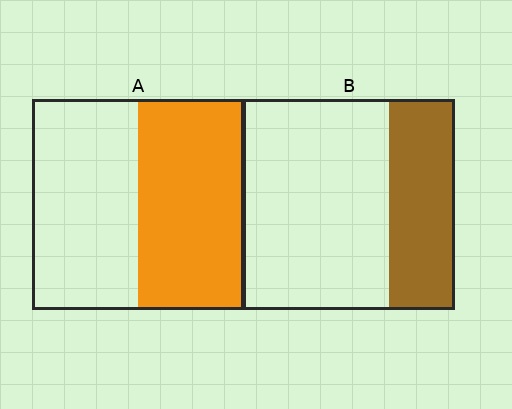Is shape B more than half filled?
No.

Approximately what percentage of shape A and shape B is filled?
A is approximately 50% and B is approximately 30%.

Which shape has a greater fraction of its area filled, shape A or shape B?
Shape A.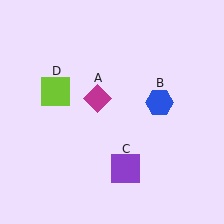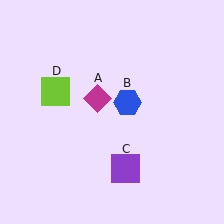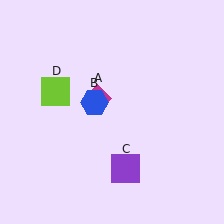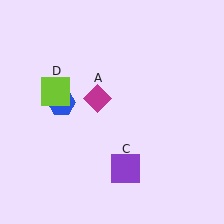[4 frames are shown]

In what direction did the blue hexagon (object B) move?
The blue hexagon (object B) moved left.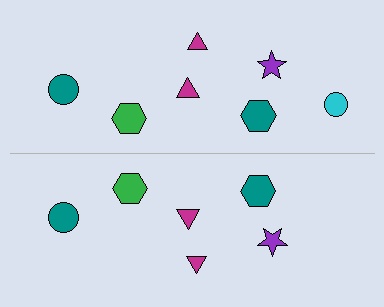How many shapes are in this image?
There are 13 shapes in this image.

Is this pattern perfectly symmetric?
No, the pattern is not perfectly symmetric. A cyan circle is missing from the bottom side.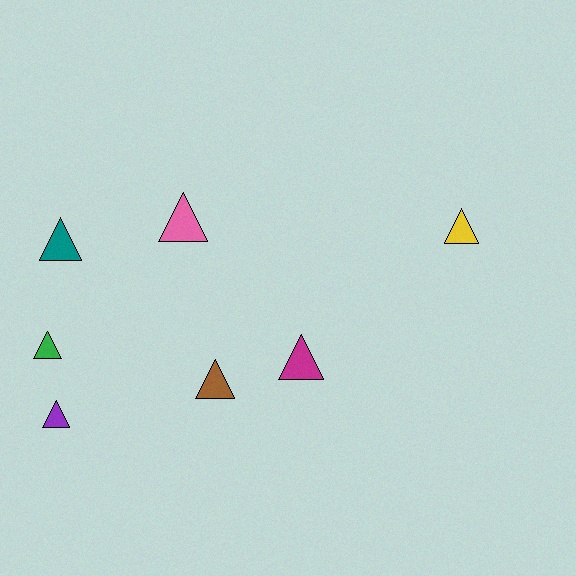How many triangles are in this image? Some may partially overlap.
There are 7 triangles.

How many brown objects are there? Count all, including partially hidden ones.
There is 1 brown object.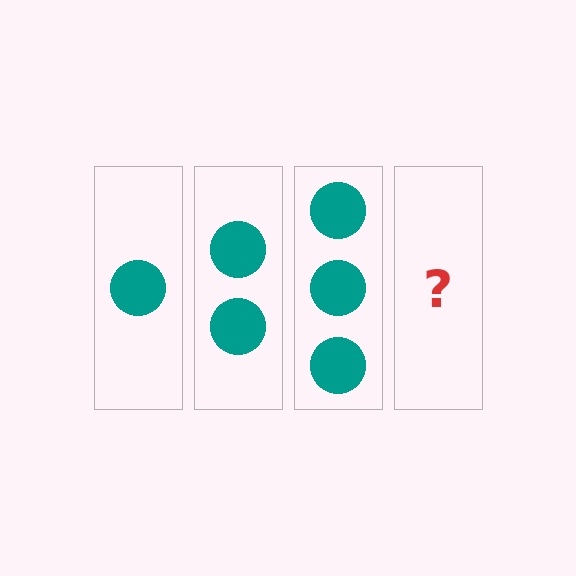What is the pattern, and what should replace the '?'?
The pattern is that each step adds one more circle. The '?' should be 4 circles.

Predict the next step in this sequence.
The next step is 4 circles.